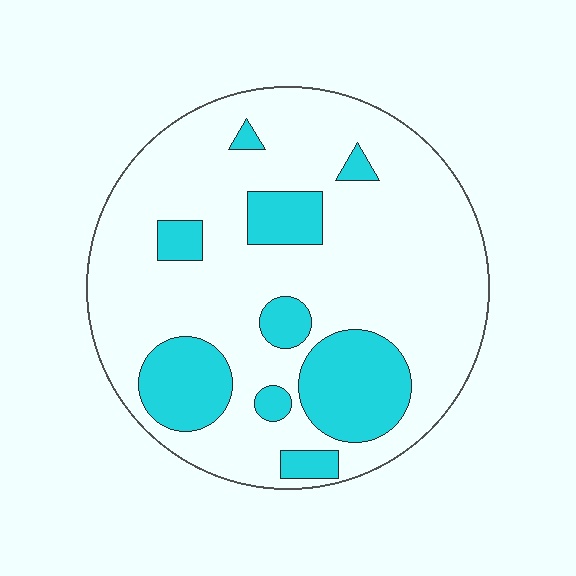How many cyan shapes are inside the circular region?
9.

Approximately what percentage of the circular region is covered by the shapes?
Approximately 25%.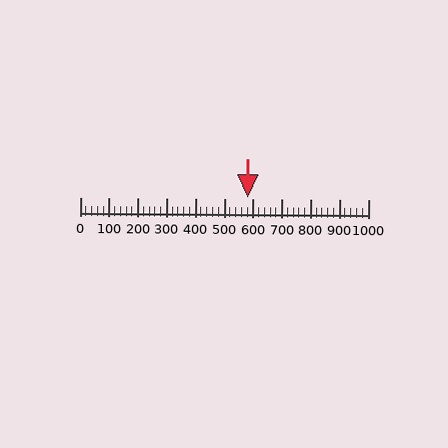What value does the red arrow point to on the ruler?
The red arrow points to approximately 580.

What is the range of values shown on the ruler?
The ruler shows values from 0 to 1000.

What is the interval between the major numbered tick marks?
The major tick marks are spaced 100 units apart.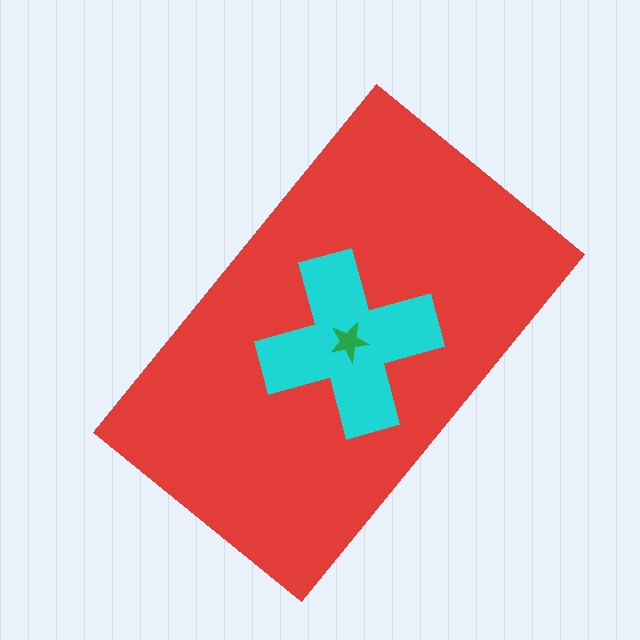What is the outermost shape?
The red rectangle.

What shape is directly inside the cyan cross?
The green star.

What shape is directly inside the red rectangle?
The cyan cross.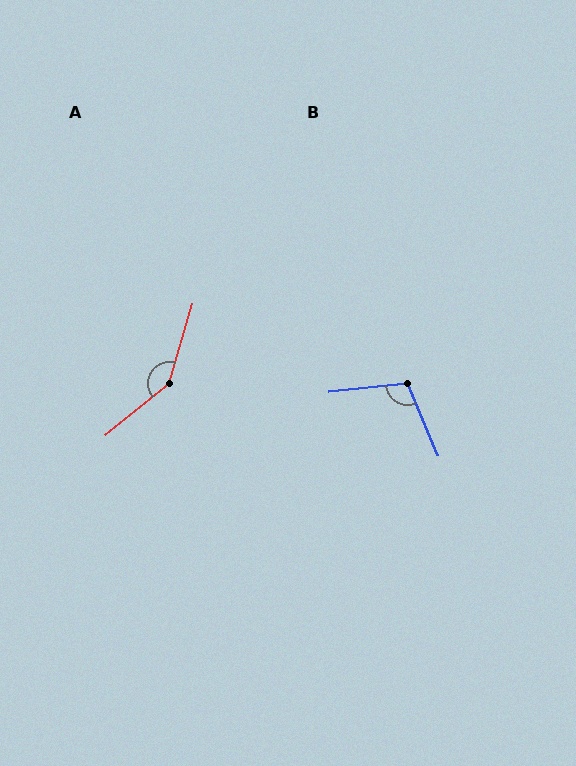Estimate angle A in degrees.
Approximately 146 degrees.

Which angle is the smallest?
B, at approximately 107 degrees.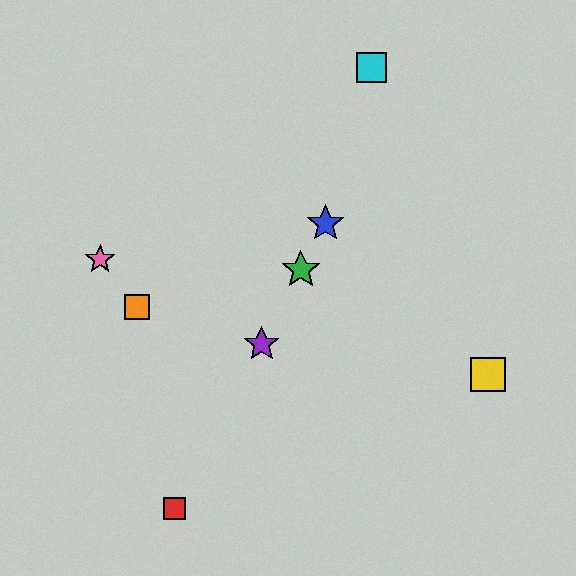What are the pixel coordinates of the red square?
The red square is at (175, 509).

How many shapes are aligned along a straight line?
4 shapes (the red square, the blue star, the green star, the purple star) are aligned along a straight line.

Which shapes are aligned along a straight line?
The red square, the blue star, the green star, the purple star are aligned along a straight line.